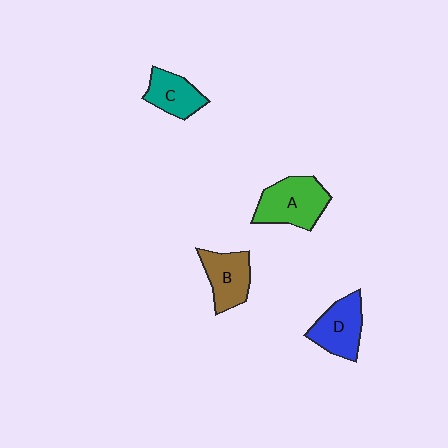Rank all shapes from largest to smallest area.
From largest to smallest: A (green), D (blue), B (brown), C (teal).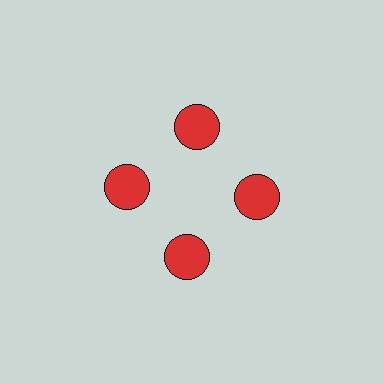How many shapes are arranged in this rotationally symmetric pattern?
There are 4 shapes, arranged in 4 groups of 1.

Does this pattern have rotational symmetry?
Yes, this pattern has 4-fold rotational symmetry. It looks the same after rotating 90 degrees around the center.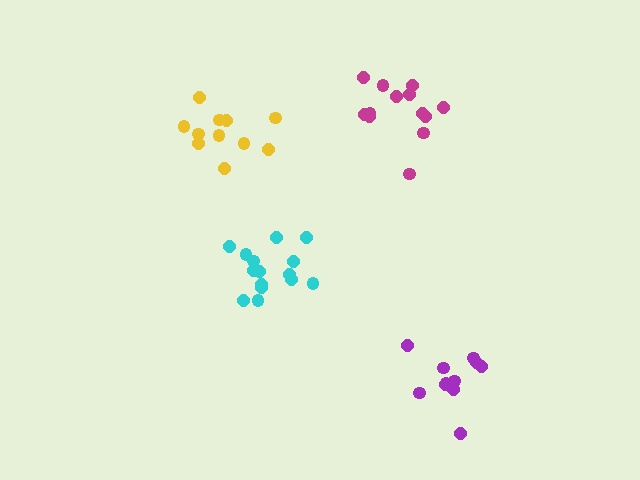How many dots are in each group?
Group 1: 11 dots, Group 2: 11 dots, Group 3: 13 dots, Group 4: 15 dots (50 total).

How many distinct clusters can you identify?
There are 4 distinct clusters.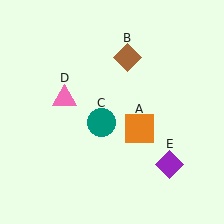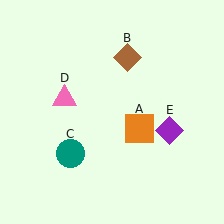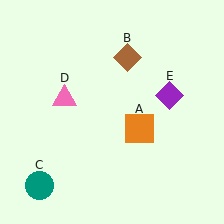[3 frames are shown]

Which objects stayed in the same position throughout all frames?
Orange square (object A) and brown diamond (object B) and pink triangle (object D) remained stationary.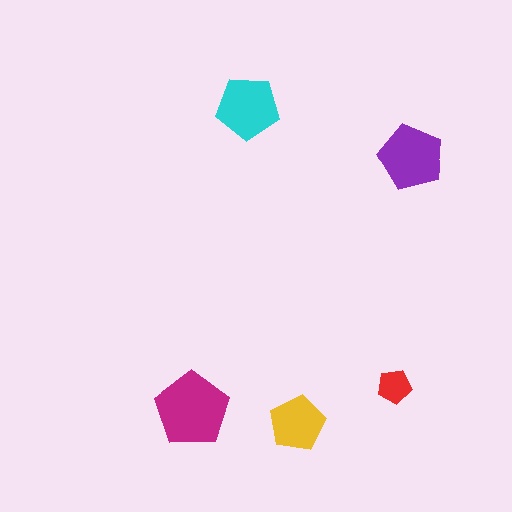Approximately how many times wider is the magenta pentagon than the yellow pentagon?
About 1.5 times wider.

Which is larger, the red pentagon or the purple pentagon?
The purple one.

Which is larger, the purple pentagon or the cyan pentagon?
The purple one.